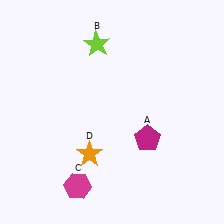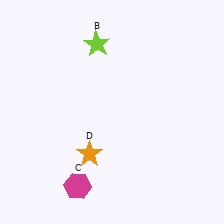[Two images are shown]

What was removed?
The magenta pentagon (A) was removed in Image 2.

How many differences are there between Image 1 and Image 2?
There is 1 difference between the two images.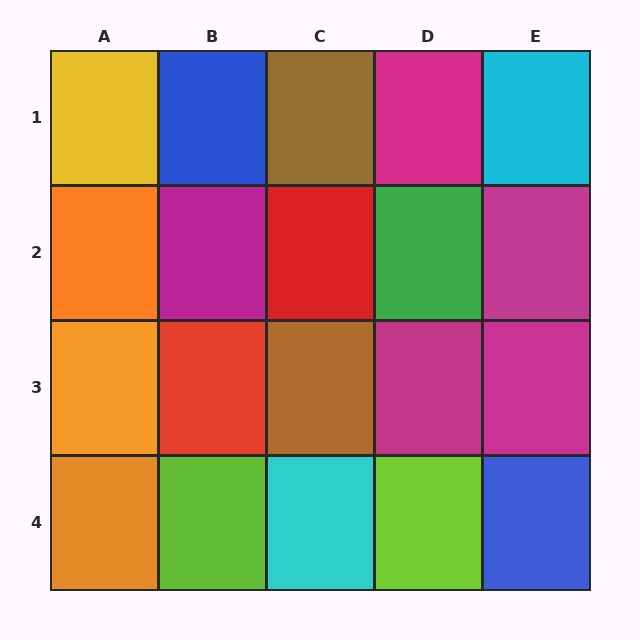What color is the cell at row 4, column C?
Cyan.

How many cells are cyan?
2 cells are cyan.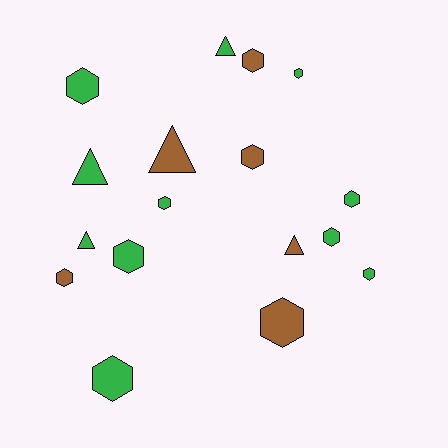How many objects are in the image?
There are 17 objects.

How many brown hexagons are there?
There are 4 brown hexagons.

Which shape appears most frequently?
Hexagon, with 12 objects.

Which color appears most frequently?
Green, with 11 objects.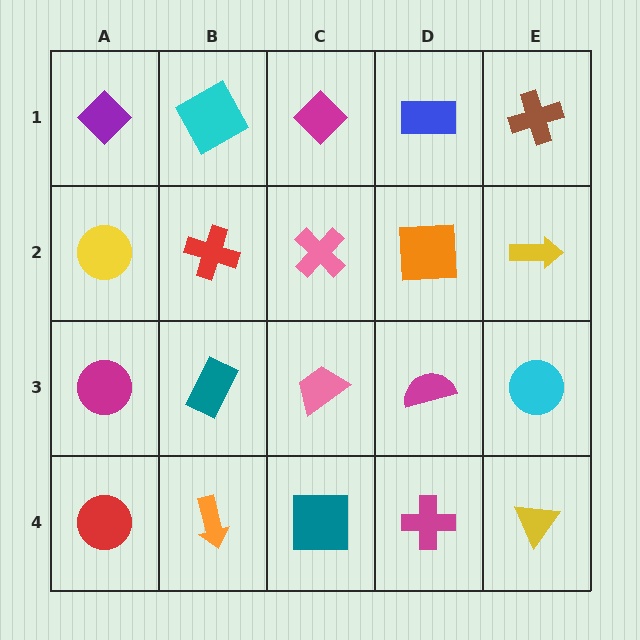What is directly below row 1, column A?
A yellow circle.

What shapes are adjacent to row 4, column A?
A magenta circle (row 3, column A), an orange arrow (row 4, column B).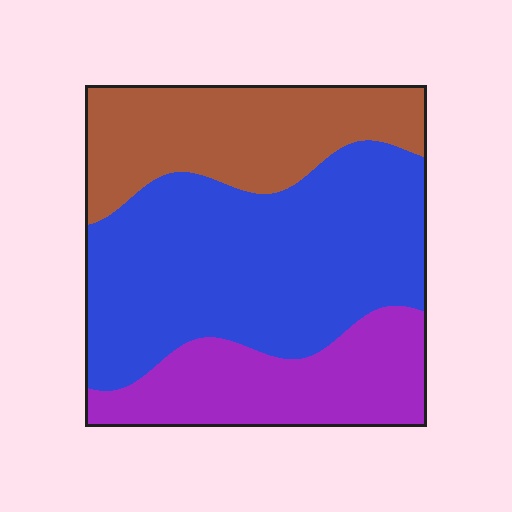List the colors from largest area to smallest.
From largest to smallest: blue, brown, purple.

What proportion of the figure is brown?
Brown takes up about one quarter (1/4) of the figure.